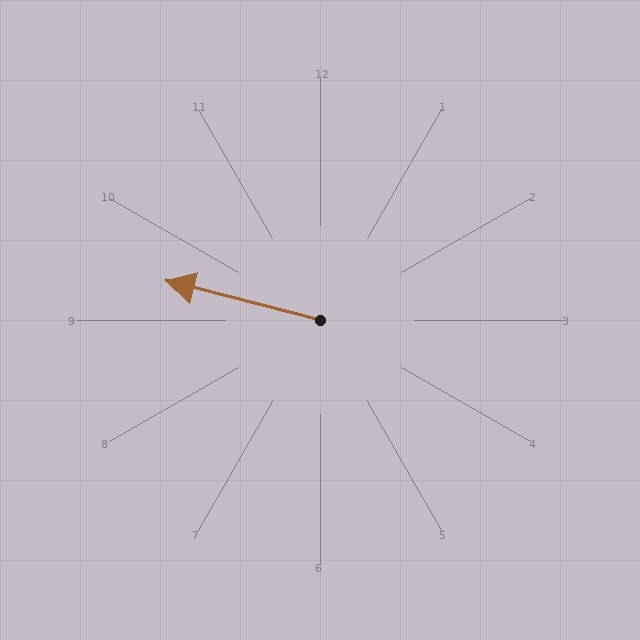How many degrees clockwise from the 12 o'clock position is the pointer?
Approximately 284 degrees.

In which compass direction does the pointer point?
West.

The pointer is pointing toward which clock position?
Roughly 9 o'clock.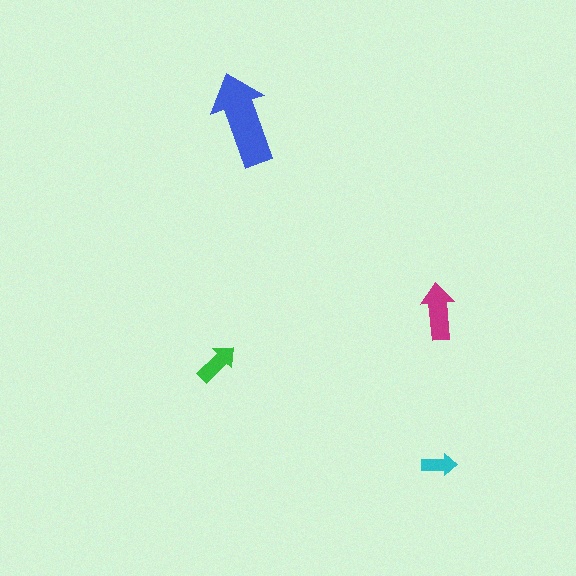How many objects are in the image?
There are 4 objects in the image.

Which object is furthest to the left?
The green arrow is leftmost.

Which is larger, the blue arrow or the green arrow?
The blue one.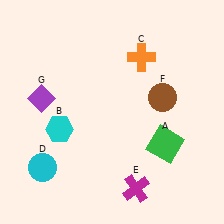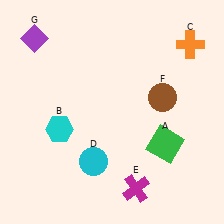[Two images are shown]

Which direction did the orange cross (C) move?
The orange cross (C) moved right.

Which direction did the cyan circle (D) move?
The cyan circle (D) moved right.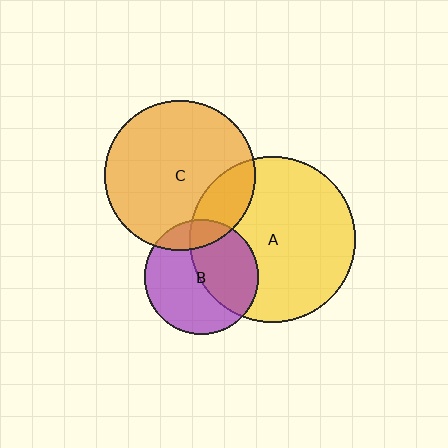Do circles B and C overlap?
Yes.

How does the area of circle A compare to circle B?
Approximately 2.1 times.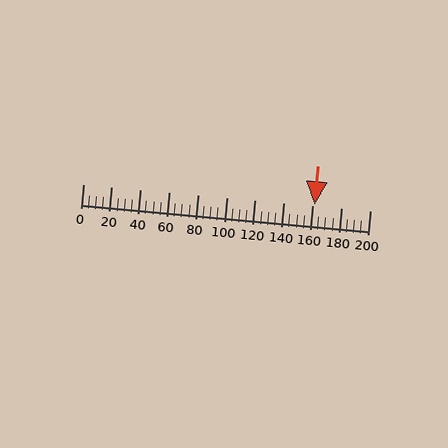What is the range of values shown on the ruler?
The ruler shows values from 0 to 200.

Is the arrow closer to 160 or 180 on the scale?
The arrow is closer to 160.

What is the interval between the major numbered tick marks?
The major tick marks are spaced 20 units apart.